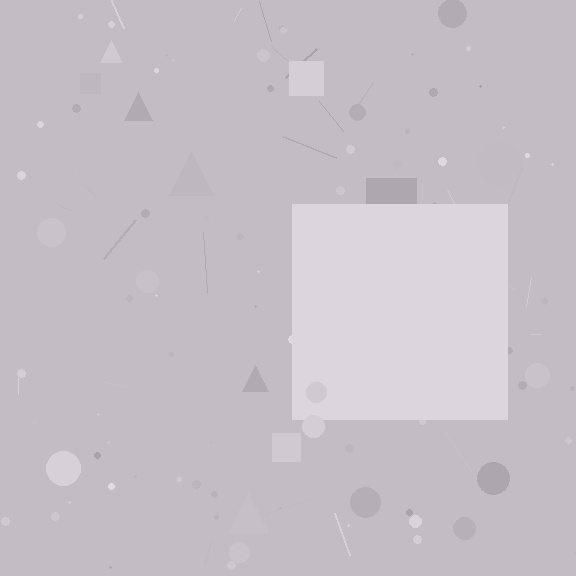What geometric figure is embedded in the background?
A square is embedded in the background.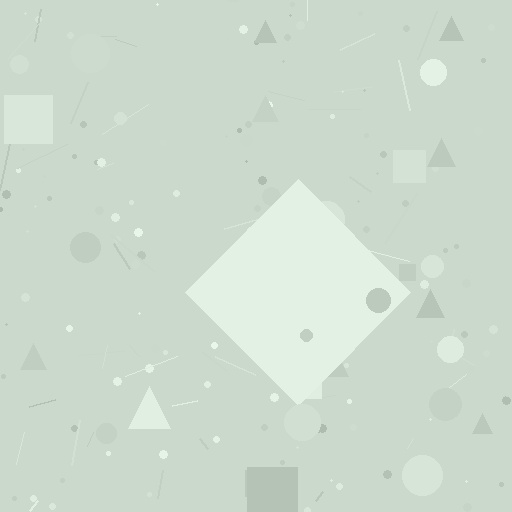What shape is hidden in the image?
A diamond is hidden in the image.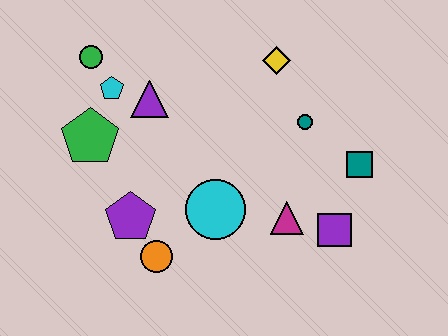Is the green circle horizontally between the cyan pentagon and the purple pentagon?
No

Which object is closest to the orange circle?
The purple pentagon is closest to the orange circle.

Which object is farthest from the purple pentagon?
The teal square is farthest from the purple pentagon.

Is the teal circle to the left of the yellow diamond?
No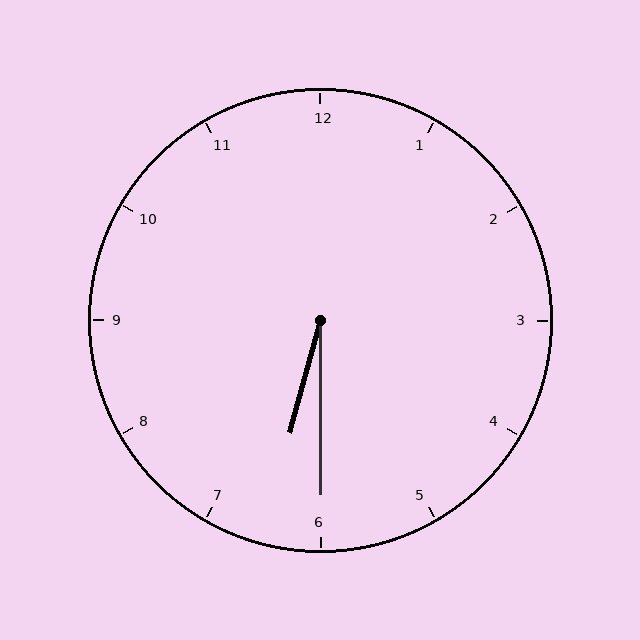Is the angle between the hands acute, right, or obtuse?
It is acute.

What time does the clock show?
6:30.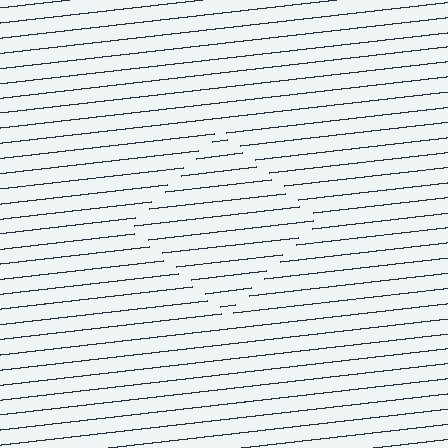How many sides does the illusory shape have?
4 sides — the line-ends trace a square.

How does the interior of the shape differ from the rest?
The interior of the shape contains the same grating, shifted by half a period — the contour is defined by the phase discontinuity where line-ends from the inner and outer gratings abut.